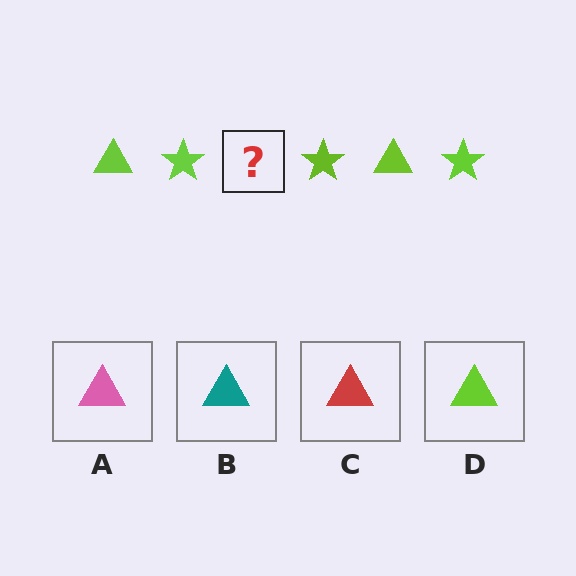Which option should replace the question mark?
Option D.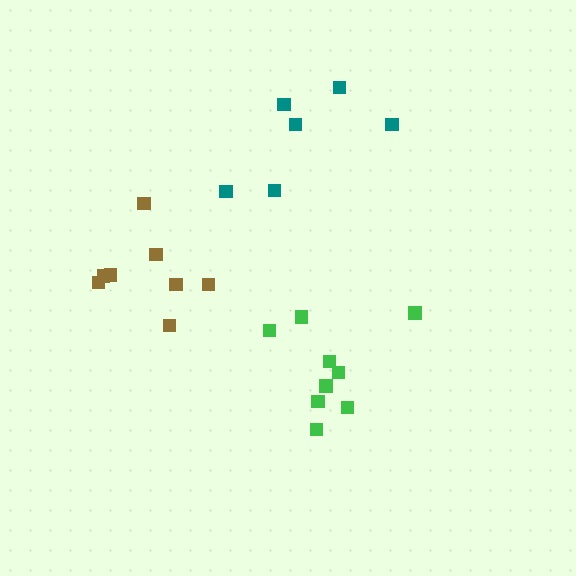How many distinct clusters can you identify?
There are 3 distinct clusters.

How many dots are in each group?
Group 1: 8 dots, Group 2: 7 dots, Group 3: 9 dots (24 total).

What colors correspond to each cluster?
The clusters are colored: brown, teal, green.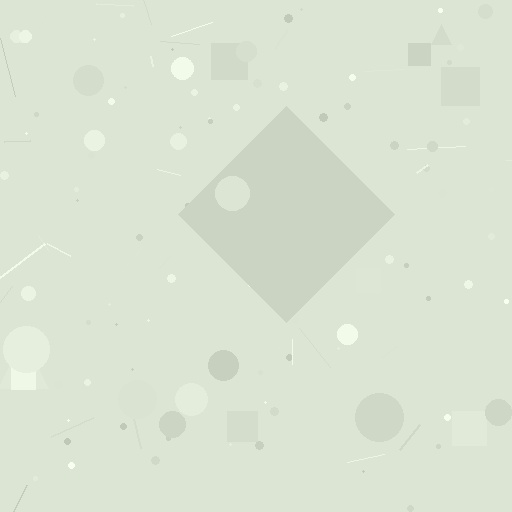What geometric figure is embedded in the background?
A diamond is embedded in the background.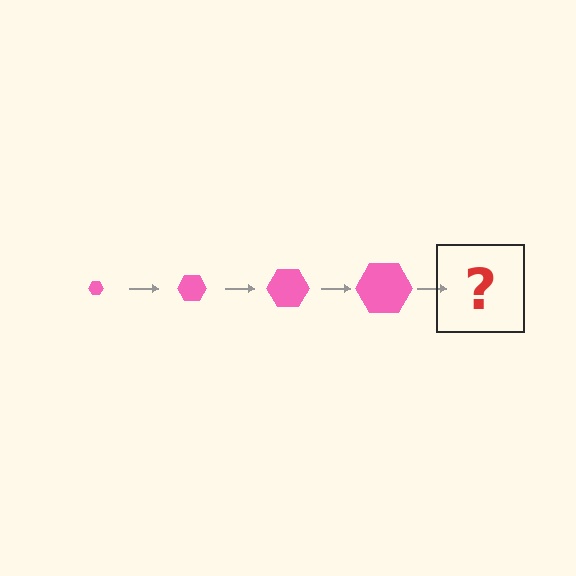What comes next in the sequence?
The next element should be a pink hexagon, larger than the previous one.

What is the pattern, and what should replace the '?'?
The pattern is that the hexagon gets progressively larger each step. The '?' should be a pink hexagon, larger than the previous one.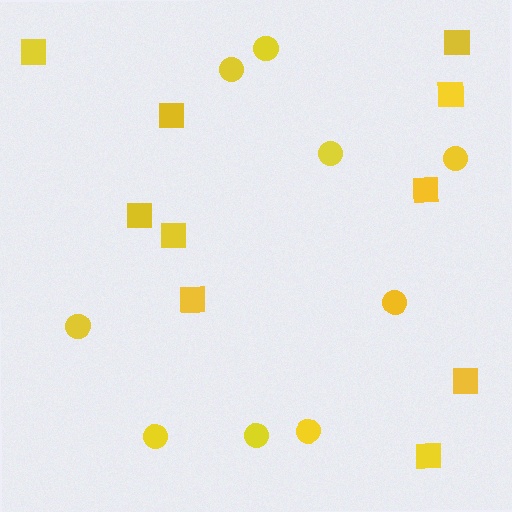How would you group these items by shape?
There are 2 groups: one group of circles (9) and one group of squares (10).